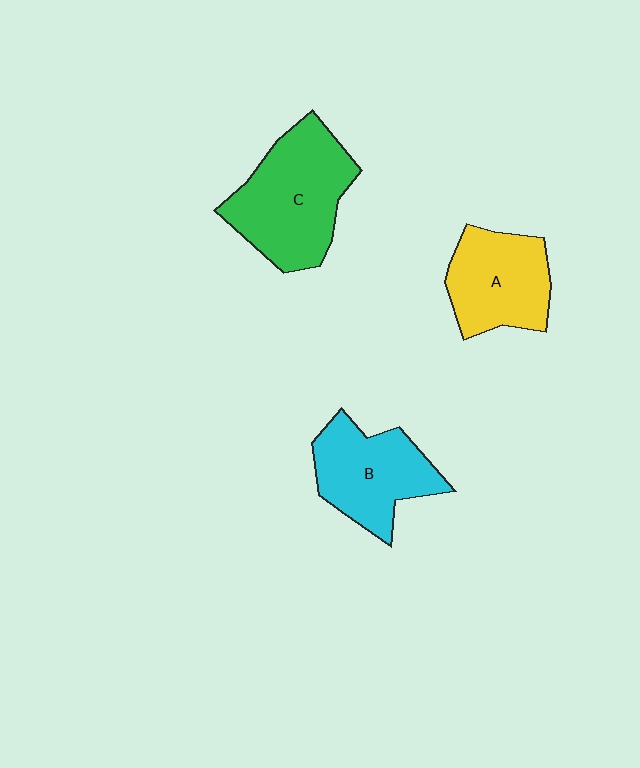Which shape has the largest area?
Shape C (green).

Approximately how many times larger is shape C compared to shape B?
Approximately 1.3 times.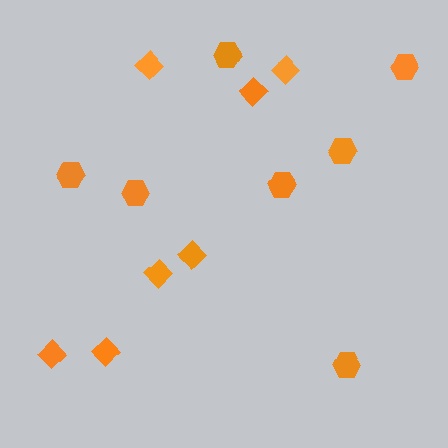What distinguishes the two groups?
There are 2 groups: one group of hexagons (7) and one group of diamonds (7).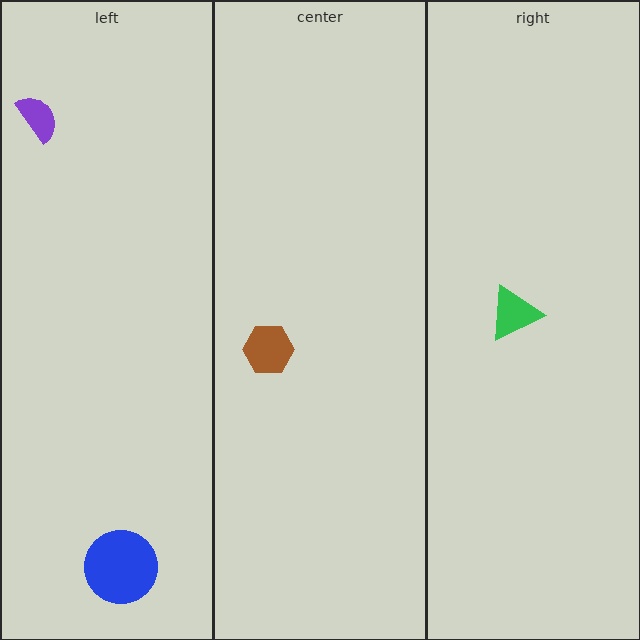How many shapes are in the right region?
1.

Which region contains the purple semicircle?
The left region.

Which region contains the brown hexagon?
The center region.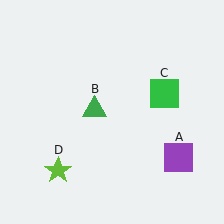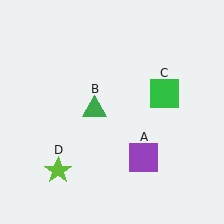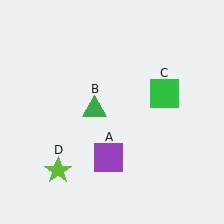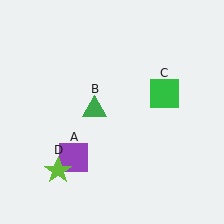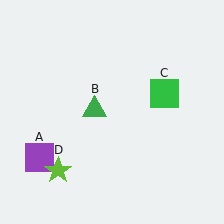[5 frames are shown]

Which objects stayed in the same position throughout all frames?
Green triangle (object B) and green square (object C) and lime star (object D) remained stationary.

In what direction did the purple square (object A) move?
The purple square (object A) moved left.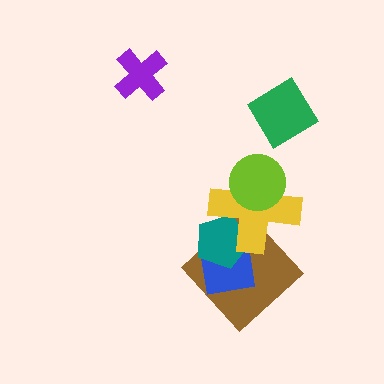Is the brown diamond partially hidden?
Yes, it is partially covered by another shape.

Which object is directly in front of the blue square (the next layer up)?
The teal pentagon is directly in front of the blue square.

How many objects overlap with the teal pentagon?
3 objects overlap with the teal pentagon.